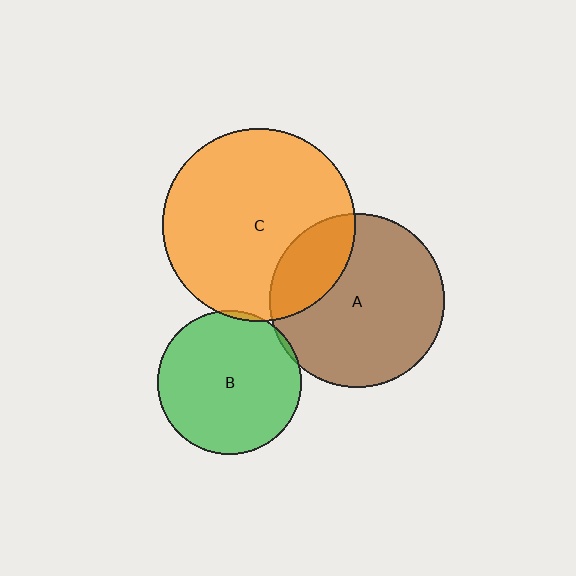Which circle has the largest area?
Circle C (orange).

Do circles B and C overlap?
Yes.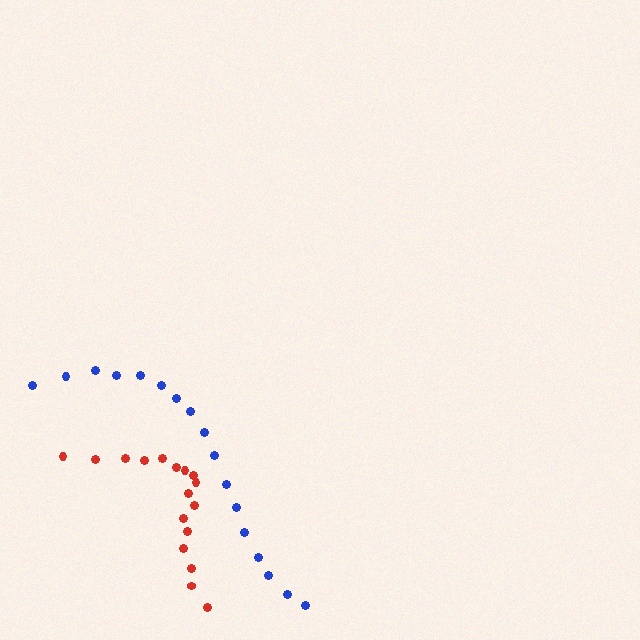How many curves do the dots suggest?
There are 2 distinct paths.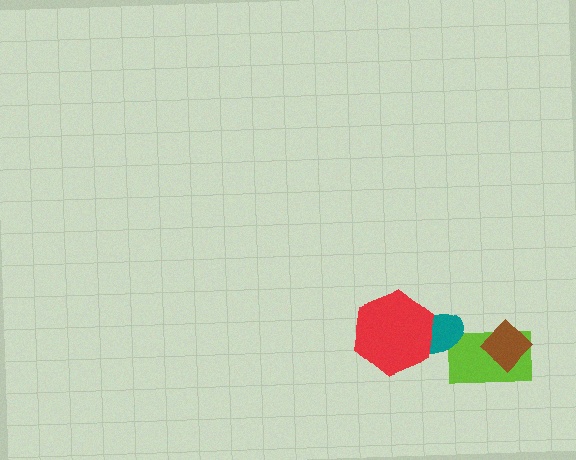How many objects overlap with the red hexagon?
1 object overlaps with the red hexagon.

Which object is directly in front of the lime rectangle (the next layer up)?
The brown diamond is directly in front of the lime rectangle.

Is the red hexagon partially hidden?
No, no other shape covers it.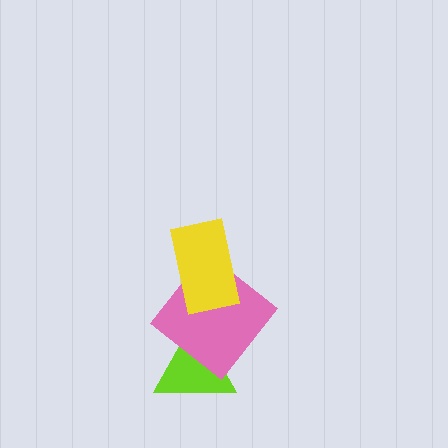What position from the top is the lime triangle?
The lime triangle is 3rd from the top.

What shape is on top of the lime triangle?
The pink diamond is on top of the lime triangle.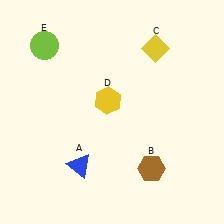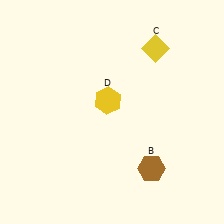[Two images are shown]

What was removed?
The blue triangle (A), the lime circle (E) were removed in Image 2.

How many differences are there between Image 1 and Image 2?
There are 2 differences between the two images.